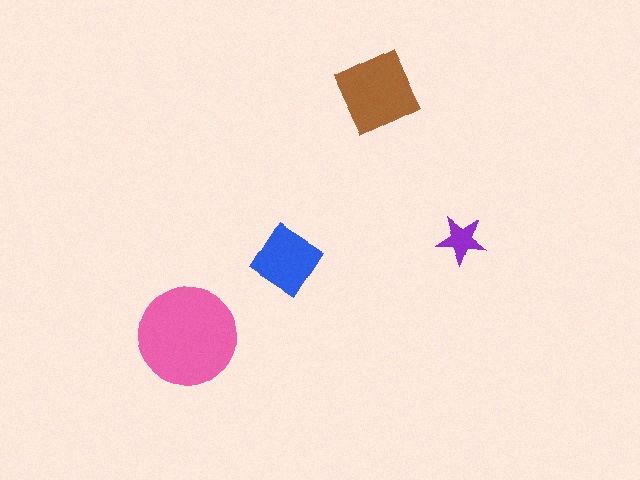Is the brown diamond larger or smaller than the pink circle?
Smaller.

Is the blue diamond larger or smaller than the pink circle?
Smaller.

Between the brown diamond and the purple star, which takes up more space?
The brown diamond.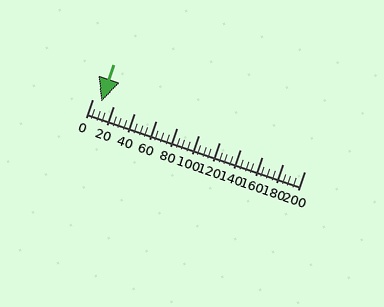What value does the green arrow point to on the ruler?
The green arrow points to approximately 8.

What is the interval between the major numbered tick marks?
The major tick marks are spaced 20 units apart.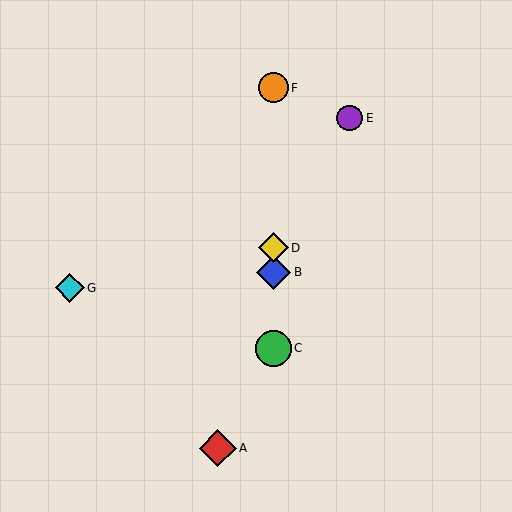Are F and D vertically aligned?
Yes, both are at x≈274.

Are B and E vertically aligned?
No, B is at x≈274 and E is at x≈350.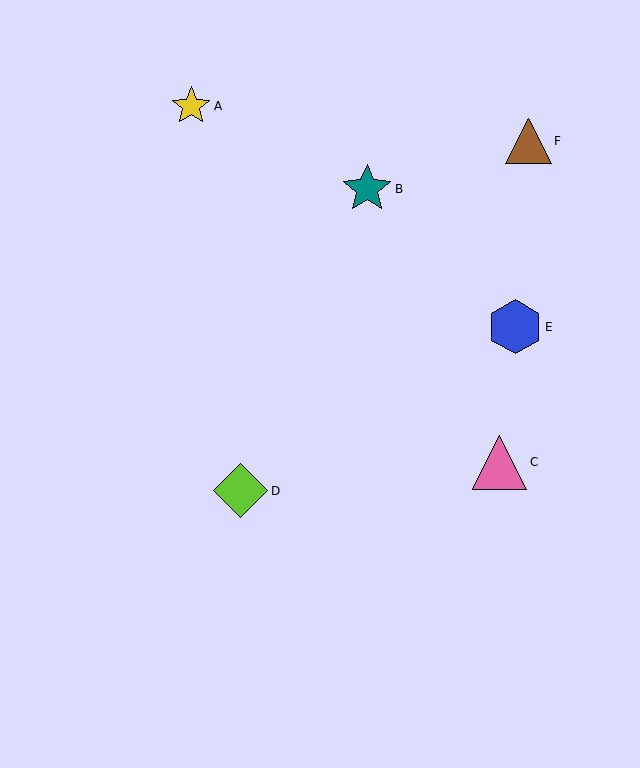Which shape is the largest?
The lime diamond (labeled D) is the largest.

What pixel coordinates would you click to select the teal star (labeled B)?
Click at (367, 189) to select the teal star B.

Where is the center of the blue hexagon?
The center of the blue hexagon is at (515, 327).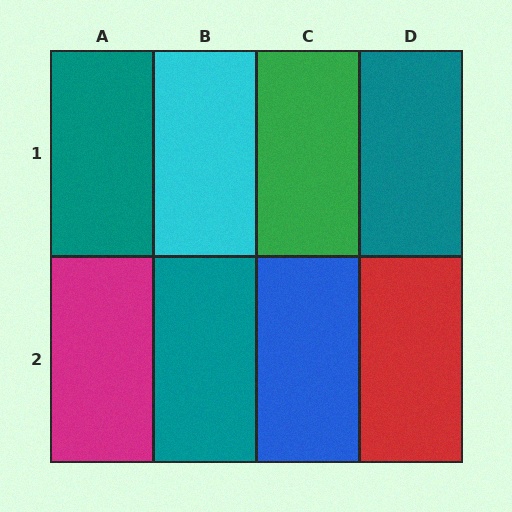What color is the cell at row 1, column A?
Teal.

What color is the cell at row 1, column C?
Green.